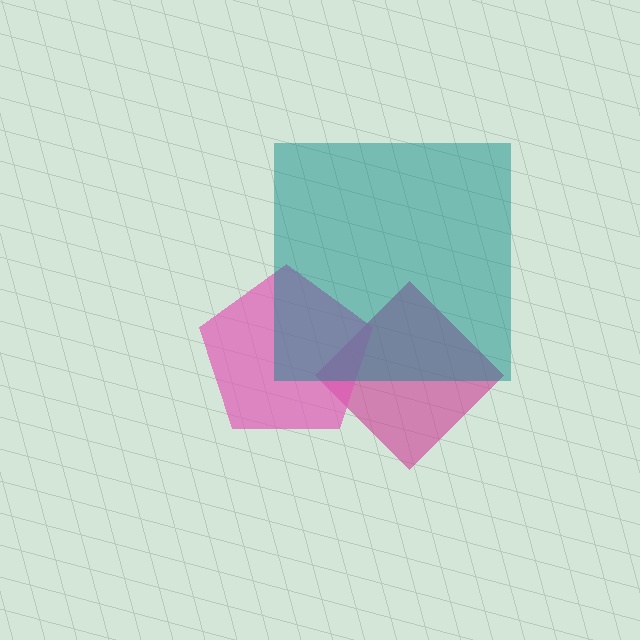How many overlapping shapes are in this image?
There are 3 overlapping shapes in the image.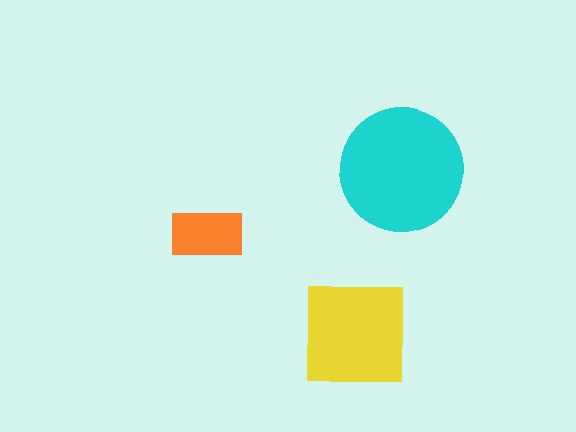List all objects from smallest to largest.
The orange rectangle, the yellow square, the cyan circle.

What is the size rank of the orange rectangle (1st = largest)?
3rd.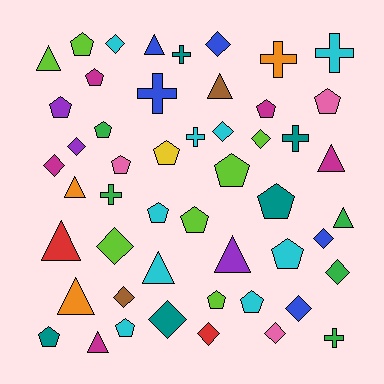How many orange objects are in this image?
There are 3 orange objects.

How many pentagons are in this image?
There are 17 pentagons.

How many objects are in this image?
There are 50 objects.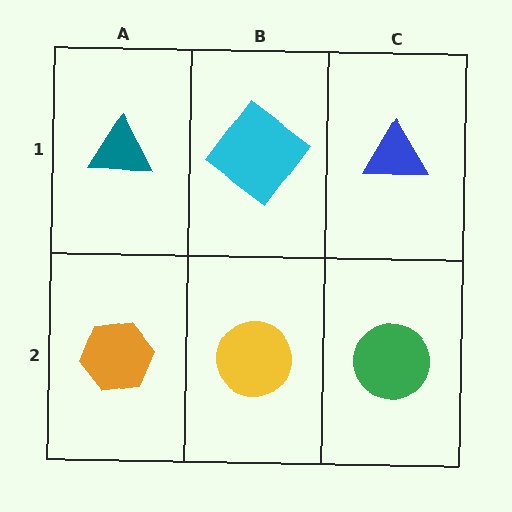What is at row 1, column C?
A blue triangle.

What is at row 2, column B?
A yellow circle.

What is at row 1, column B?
A cyan diamond.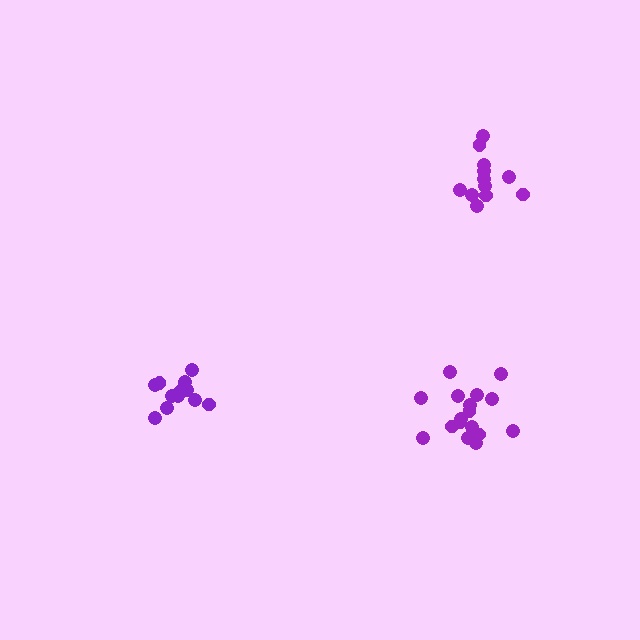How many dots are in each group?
Group 1: 12 dots, Group 2: 13 dots, Group 3: 17 dots (42 total).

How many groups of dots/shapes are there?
There are 3 groups.